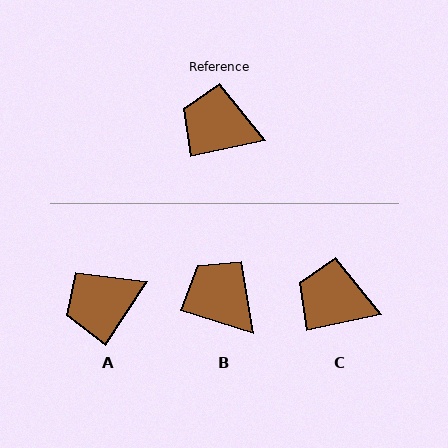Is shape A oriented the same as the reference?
No, it is off by about 44 degrees.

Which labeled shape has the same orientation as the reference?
C.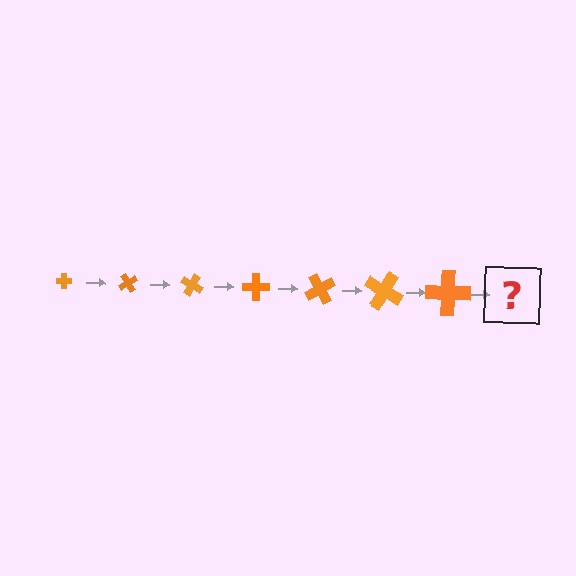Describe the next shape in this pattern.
It should be a cross, larger than the previous one and rotated 420 degrees from the start.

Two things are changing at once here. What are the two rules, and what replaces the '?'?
The two rules are that the cross grows larger each step and it rotates 60 degrees each step. The '?' should be a cross, larger than the previous one and rotated 420 degrees from the start.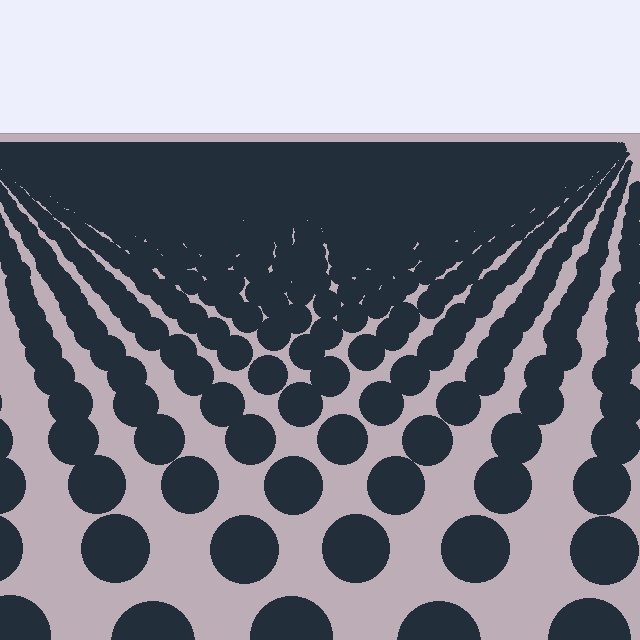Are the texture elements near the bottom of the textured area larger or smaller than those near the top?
Larger. Near the bottom, elements are closer to the viewer and appear at a bigger on-screen size.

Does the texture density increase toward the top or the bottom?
Density increases toward the top.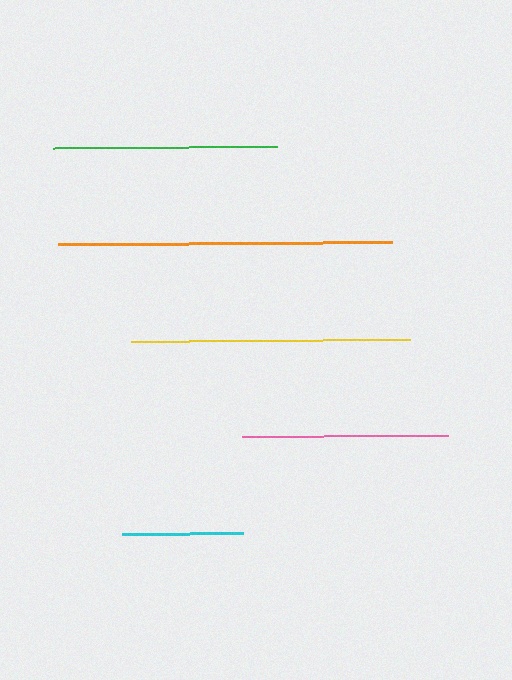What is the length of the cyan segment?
The cyan segment is approximately 120 pixels long.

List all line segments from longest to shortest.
From longest to shortest: orange, yellow, green, pink, cyan.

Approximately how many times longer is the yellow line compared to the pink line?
The yellow line is approximately 1.4 times the length of the pink line.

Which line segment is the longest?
The orange line is the longest at approximately 334 pixels.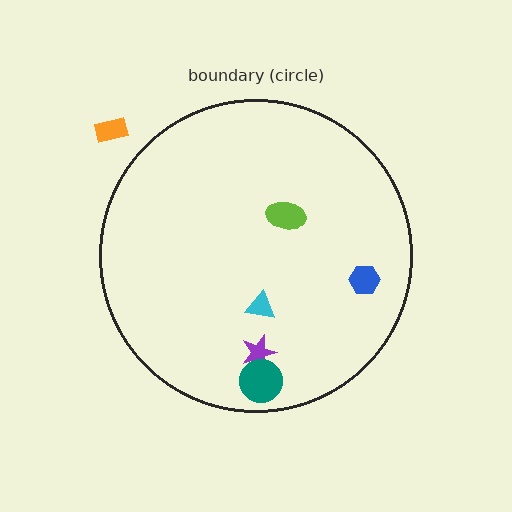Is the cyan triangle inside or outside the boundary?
Inside.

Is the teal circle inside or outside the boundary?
Inside.